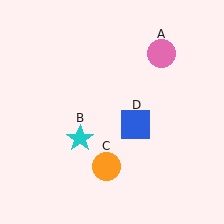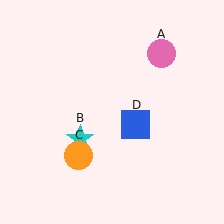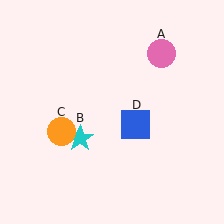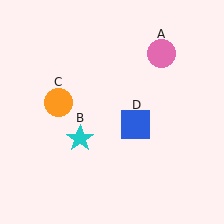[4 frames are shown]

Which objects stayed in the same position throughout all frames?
Pink circle (object A) and cyan star (object B) and blue square (object D) remained stationary.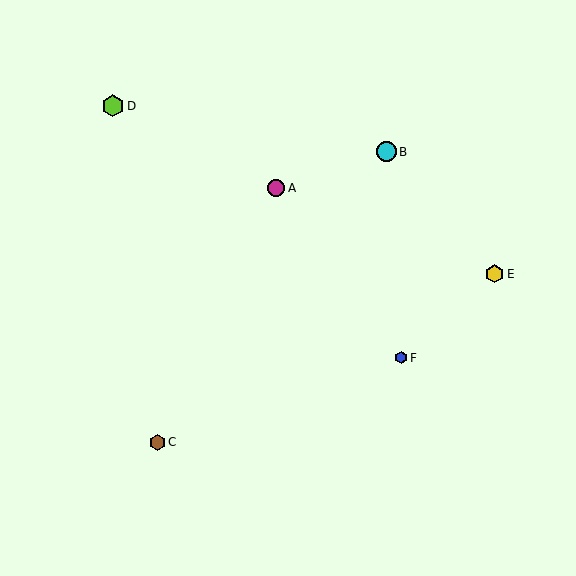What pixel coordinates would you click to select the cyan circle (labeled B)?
Click at (387, 152) to select the cyan circle B.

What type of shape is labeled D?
Shape D is a lime hexagon.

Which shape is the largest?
The lime hexagon (labeled D) is the largest.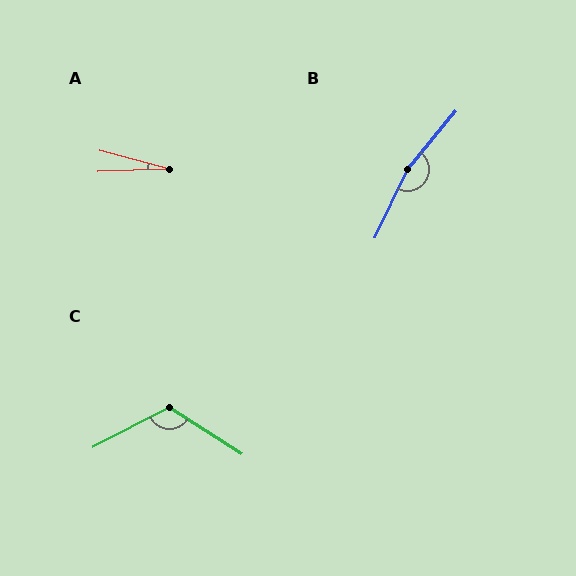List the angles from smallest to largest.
A (17°), C (120°), B (166°).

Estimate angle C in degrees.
Approximately 120 degrees.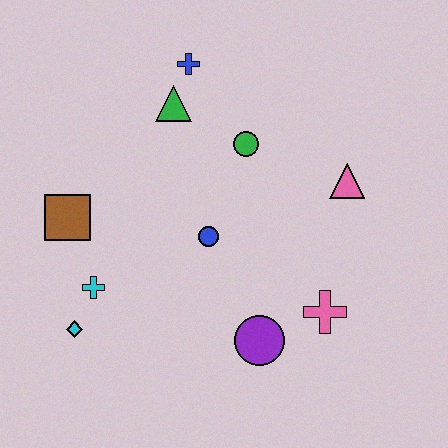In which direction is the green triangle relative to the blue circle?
The green triangle is above the blue circle.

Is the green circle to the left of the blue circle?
No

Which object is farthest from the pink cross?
The blue cross is farthest from the pink cross.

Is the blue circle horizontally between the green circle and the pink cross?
No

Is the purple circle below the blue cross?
Yes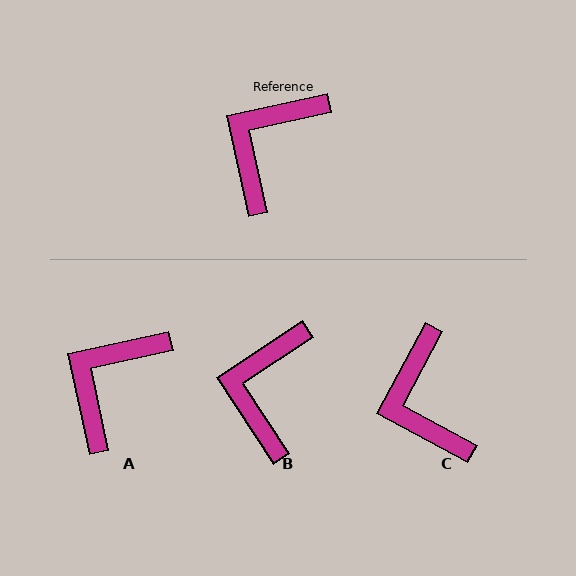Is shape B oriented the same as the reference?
No, it is off by about 21 degrees.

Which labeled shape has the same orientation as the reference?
A.